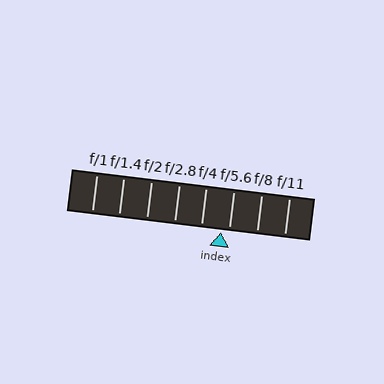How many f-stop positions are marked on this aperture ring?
There are 8 f-stop positions marked.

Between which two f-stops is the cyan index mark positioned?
The index mark is between f/4 and f/5.6.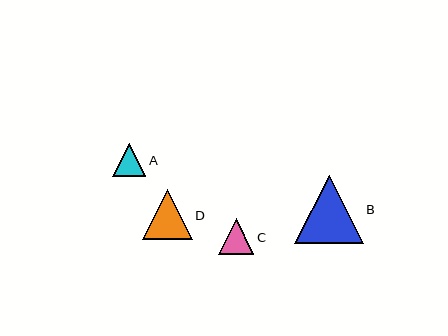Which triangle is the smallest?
Triangle A is the smallest with a size of approximately 33 pixels.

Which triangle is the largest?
Triangle B is the largest with a size of approximately 68 pixels.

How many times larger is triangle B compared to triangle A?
Triangle B is approximately 2.1 times the size of triangle A.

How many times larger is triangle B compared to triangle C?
Triangle B is approximately 1.9 times the size of triangle C.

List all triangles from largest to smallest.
From largest to smallest: B, D, C, A.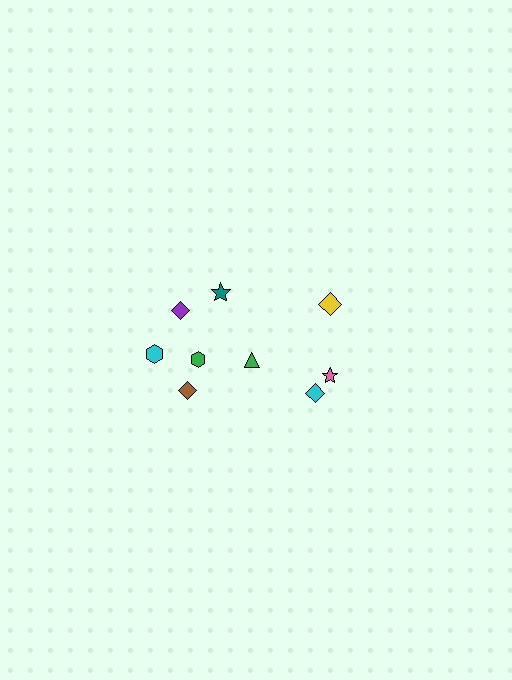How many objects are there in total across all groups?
There are 9 objects.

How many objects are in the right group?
There are 3 objects.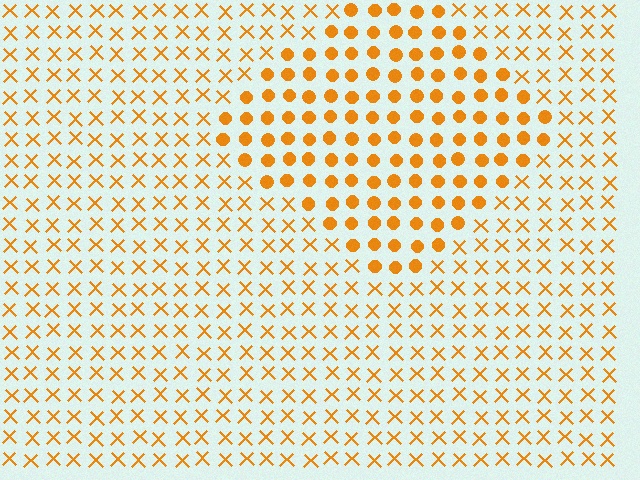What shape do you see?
I see a diamond.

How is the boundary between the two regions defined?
The boundary is defined by a change in element shape: circles inside vs. X marks outside. All elements share the same color and spacing.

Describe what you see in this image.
The image is filled with small orange elements arranged in a uniform grid. A diamond-shaped region contains circles, while the surrounding area contains X marks. The boundary is defined purely by the change in element shape.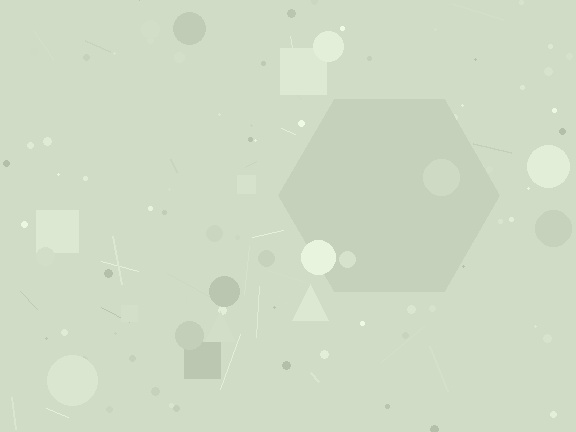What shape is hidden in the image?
A hexagon is hidden in the image.